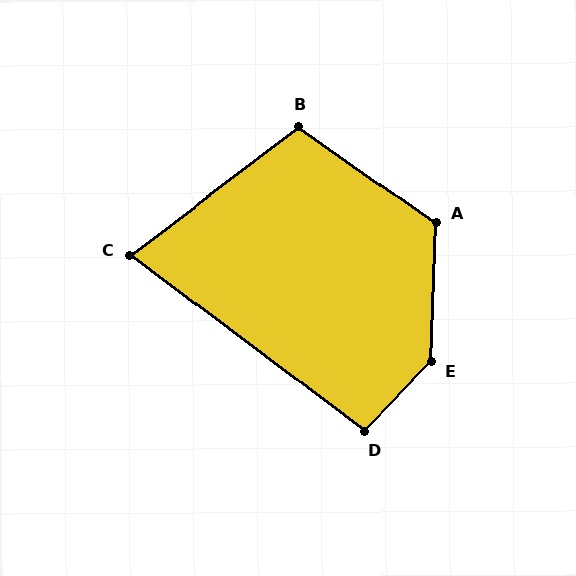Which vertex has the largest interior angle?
E, at approximately 137 degrees.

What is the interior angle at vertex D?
Approximately 98 degrees (obtuse).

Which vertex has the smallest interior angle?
C, at approximately 74 degrees.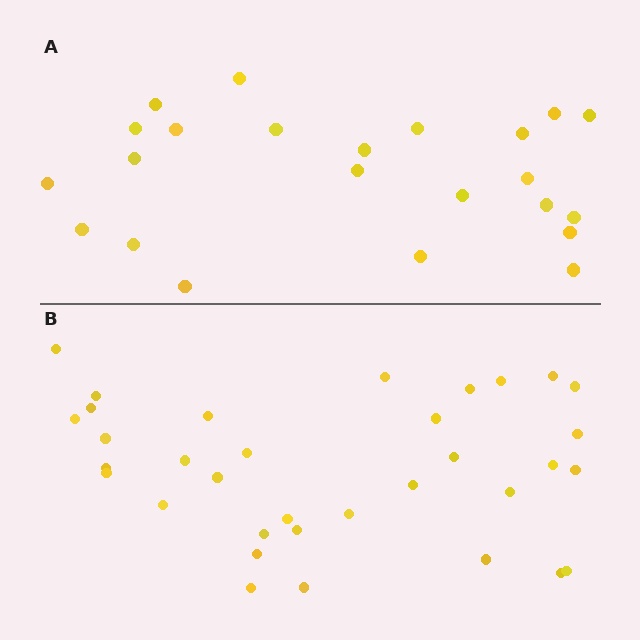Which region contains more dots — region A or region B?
Region B (the bottom region) has more dots.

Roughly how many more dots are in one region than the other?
Region B has roughly 12 or so more dots than region A.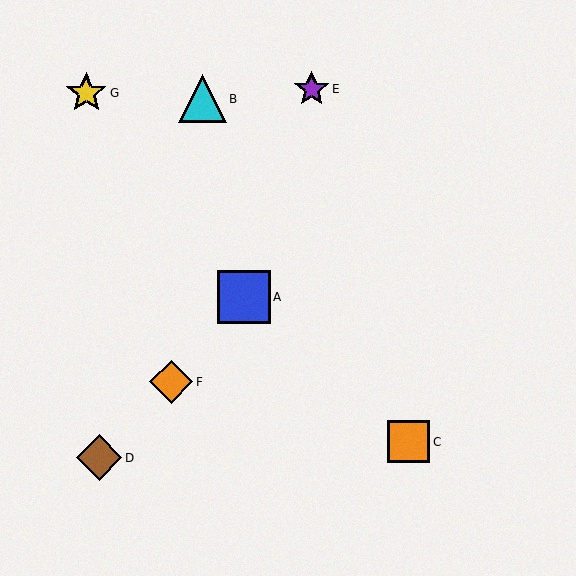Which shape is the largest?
The blue square (labeled A) is the largest.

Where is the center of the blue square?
The center of the blue square is at (244, 297).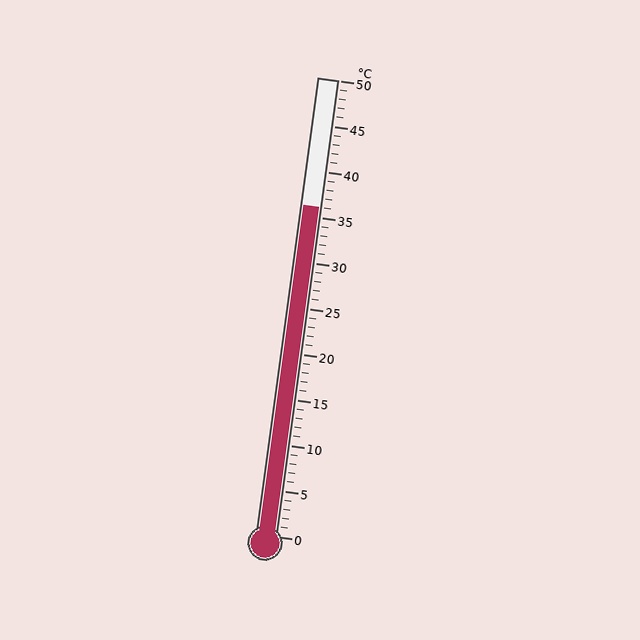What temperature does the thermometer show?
The thermometer shows approximately 36°C.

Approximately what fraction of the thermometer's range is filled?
The thermometer is filled to approximately 70% of its range.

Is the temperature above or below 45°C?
The temperature is below 45°C.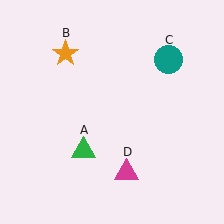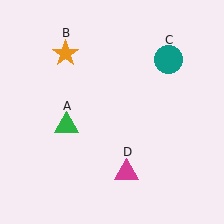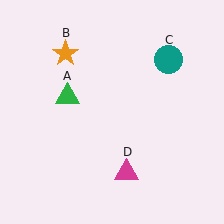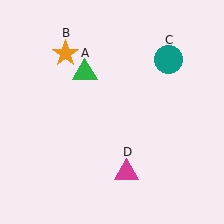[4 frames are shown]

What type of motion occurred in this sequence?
The green triangle (object A) rotated clockwise around the center of the scene.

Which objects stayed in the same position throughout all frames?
Orange star (object B) and teal circle (object C) and magenta triangle (object D) remained stationary.